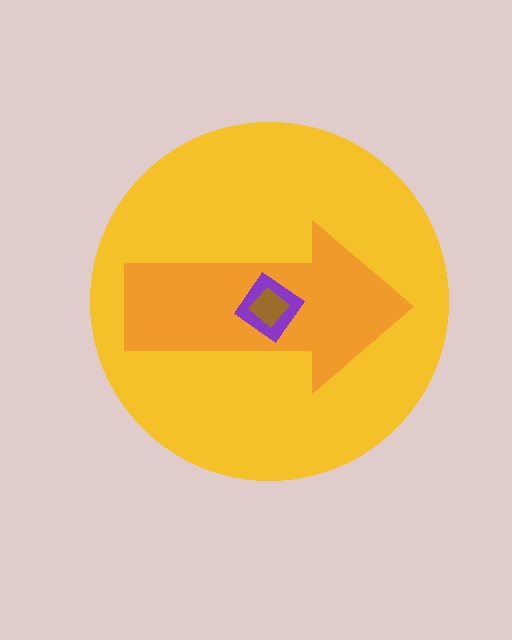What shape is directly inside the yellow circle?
The orange arrow.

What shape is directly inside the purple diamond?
The brown diamond.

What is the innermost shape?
The brown diamond.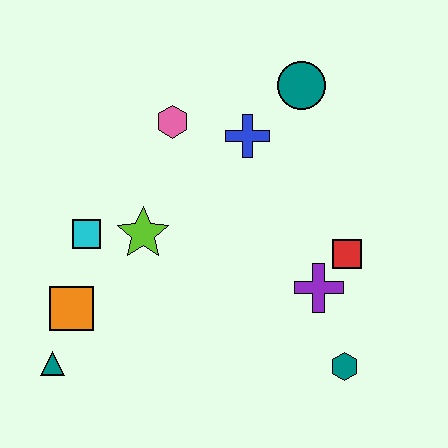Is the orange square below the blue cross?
Yes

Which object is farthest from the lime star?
The teal hexagon is farthest from the lime star.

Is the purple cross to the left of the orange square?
No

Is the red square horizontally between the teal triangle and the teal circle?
No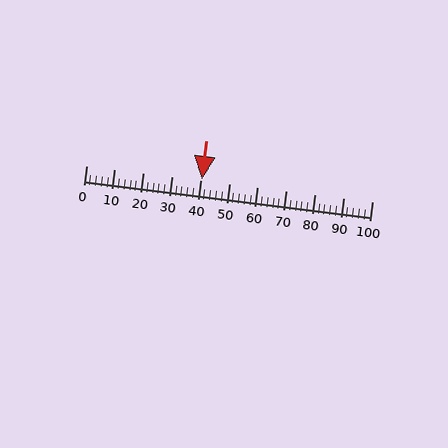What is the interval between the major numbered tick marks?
The major tick marks are spaced 10 units apart.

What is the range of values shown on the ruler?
The ruler shows values from 0 to 100.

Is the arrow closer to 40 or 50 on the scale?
The arrow is closer to 40.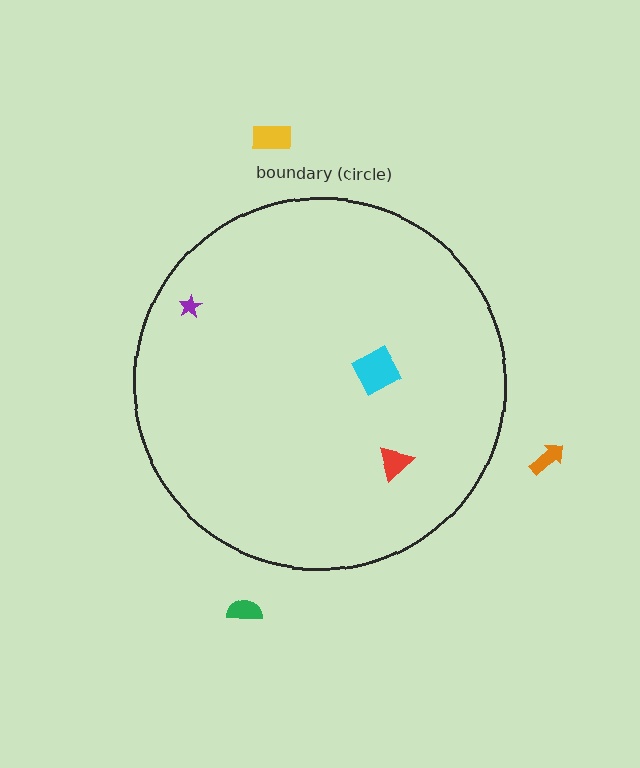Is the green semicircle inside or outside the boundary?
Outside.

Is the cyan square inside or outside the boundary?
Inside.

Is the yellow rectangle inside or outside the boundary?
Outside.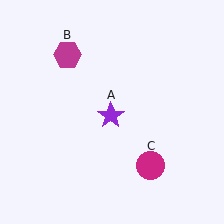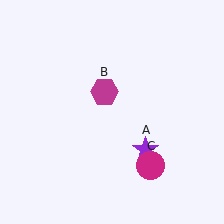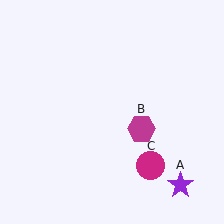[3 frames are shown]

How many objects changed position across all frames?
2 objects changed position: purple star (object A), magenta hexagon (object B).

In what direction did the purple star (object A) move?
The purple star (object A) moved down and to the right.